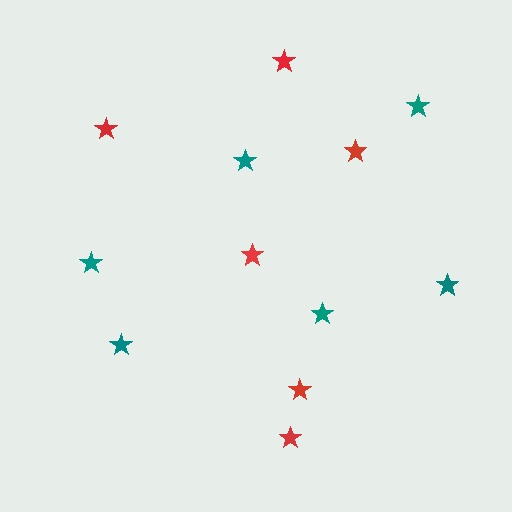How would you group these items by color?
There are 2 groups: one group of red stars (6) and one group of teal stars (6).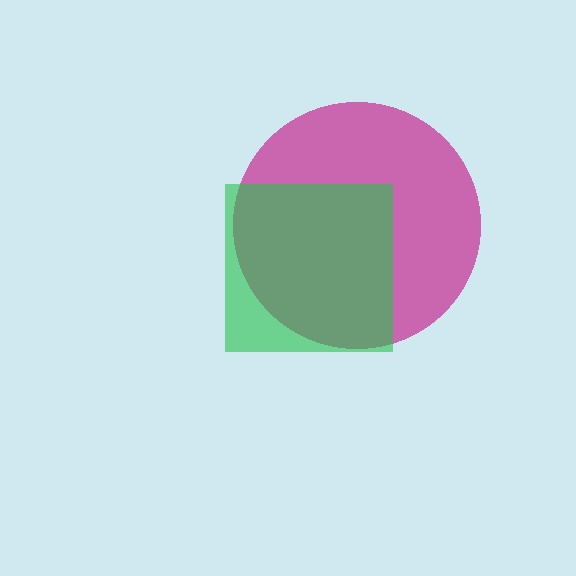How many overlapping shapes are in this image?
There are 2 overlapping shapes in the image.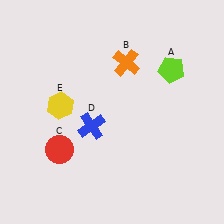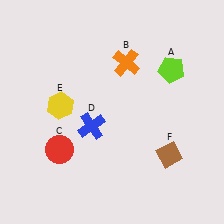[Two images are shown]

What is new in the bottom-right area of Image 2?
A brown diamond (F) was added in the bottom-right area of Image 2.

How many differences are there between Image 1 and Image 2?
There is 1 difference between the two images.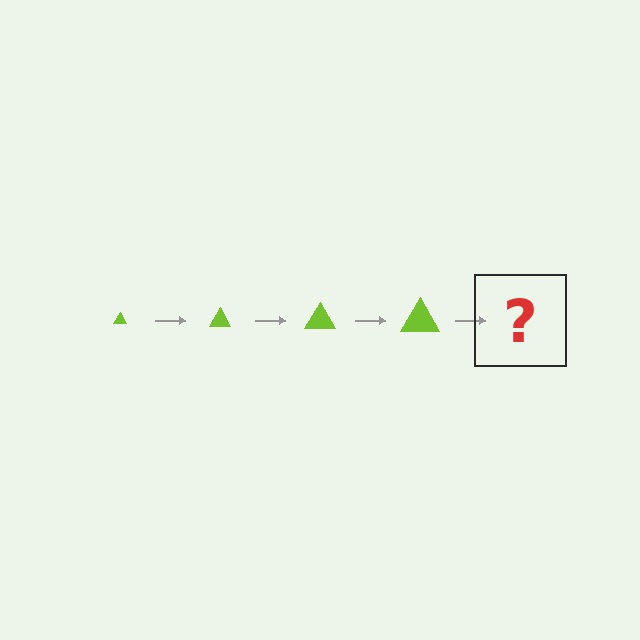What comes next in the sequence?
The next element should be a lime triangle, larger than the previous one.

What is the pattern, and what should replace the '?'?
The pattern is that the triangle gets progressively larger each step. The '?' should be a lime triangle, larger than the previous one.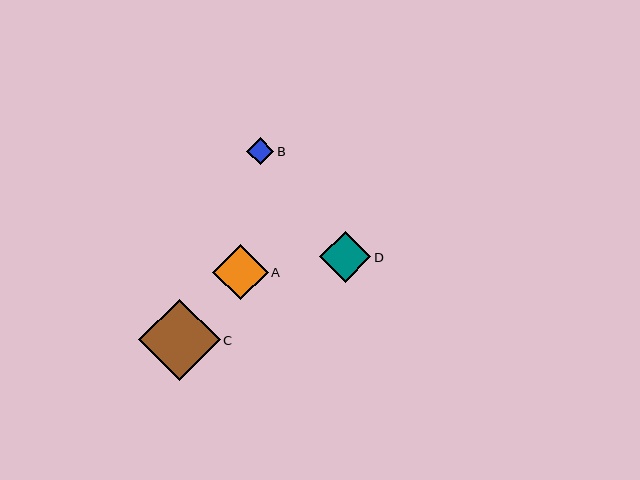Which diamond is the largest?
Diamond C is the largest with a size of approximately 82 pixels.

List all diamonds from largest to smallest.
From largest to smallest: C, A, D, B.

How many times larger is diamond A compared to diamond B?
Diamond A is approximately 2.0 times the size of diamond B.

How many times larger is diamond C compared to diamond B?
Diamond C is approximately 2.9 times the size of diamond B.